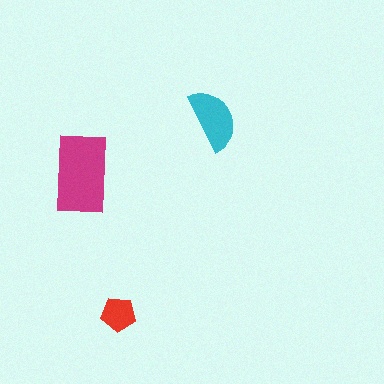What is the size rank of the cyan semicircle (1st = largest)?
2nd.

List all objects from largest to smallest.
The magenta rectangle, the cyan semicircle, the red pentagon.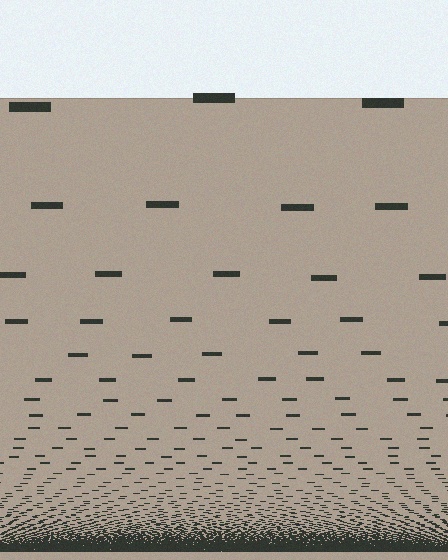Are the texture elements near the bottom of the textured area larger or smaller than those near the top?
Smaller. The gradient is inverted — elements near the bottom are smaller and denser.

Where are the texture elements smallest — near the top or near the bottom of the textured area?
Near the bottom.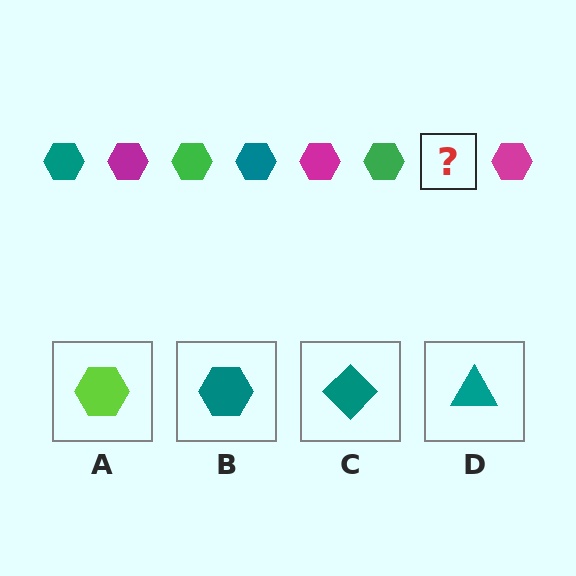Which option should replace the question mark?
Option B.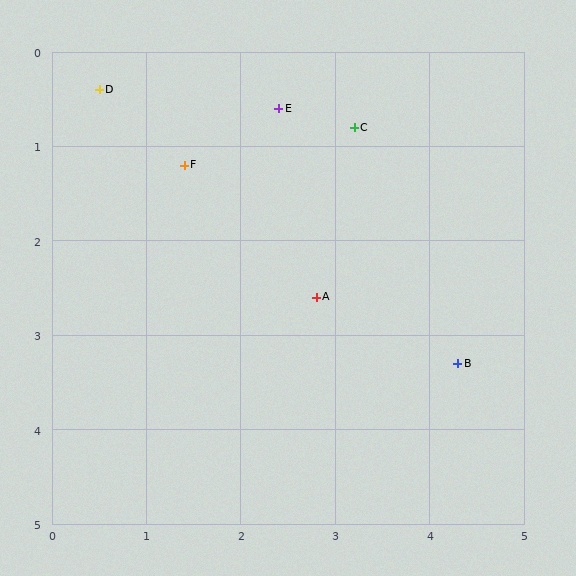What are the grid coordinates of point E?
Point E is at approximately (2.4, 0.6).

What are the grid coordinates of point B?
Point B is at approximately (4.3, 3.3).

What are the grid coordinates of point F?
Point F is at approximately (1.4, 1.2).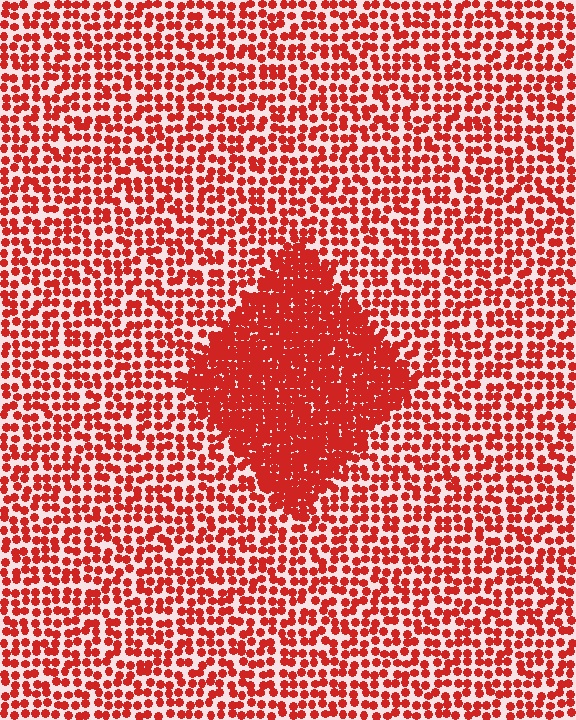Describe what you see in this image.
The image contains small red elements arranged at two different densities. A diamond-shaped region is visible where the elements are more densely packed than the surrounding area.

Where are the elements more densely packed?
The elements are more densely packed inside the diamond boundary.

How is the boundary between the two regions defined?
The boundary is defined by a change in element density (approximately 2.2x ratio). All elements are the same color, size, and shape.